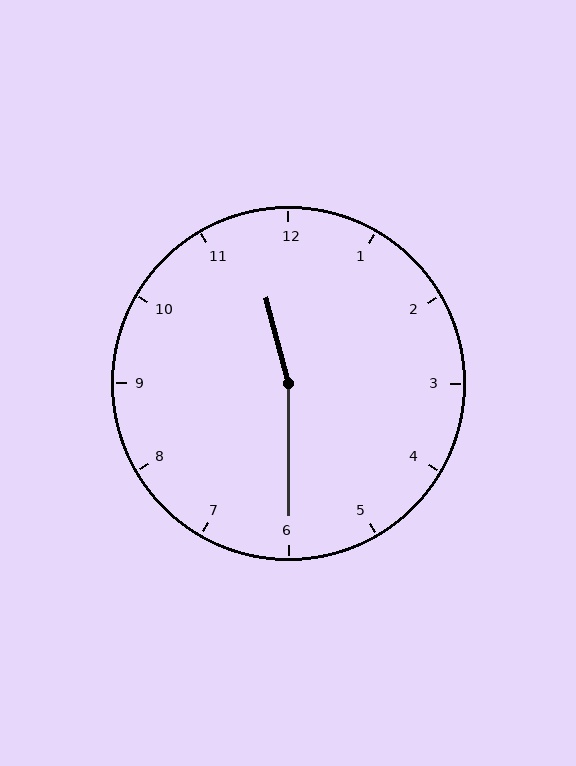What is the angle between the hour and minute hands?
Approximately 165 degrees.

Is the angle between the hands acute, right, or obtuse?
It is obtuse.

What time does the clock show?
11:30.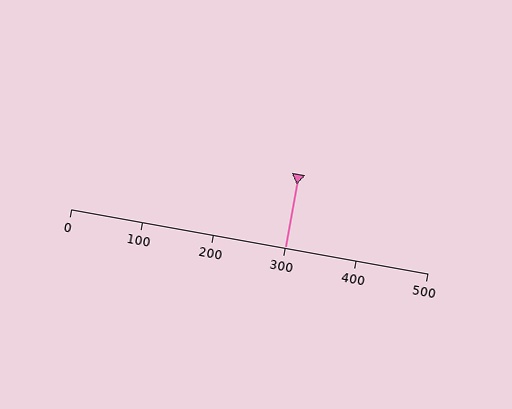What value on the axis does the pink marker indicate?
The marker indicates approximately 300.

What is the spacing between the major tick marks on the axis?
The major ticks are spaced 100 apart.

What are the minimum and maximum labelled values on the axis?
The axis runs from 0 to 500.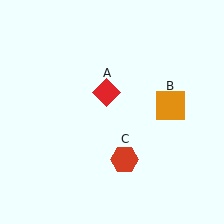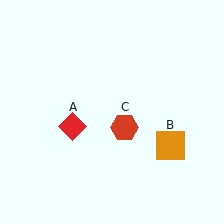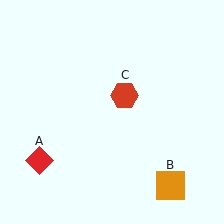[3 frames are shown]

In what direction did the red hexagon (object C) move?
The red hexagon (object C) moved up.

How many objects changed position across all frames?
3 objects changed position: red diamond (object A), orange square (object B), red hexagon (object C).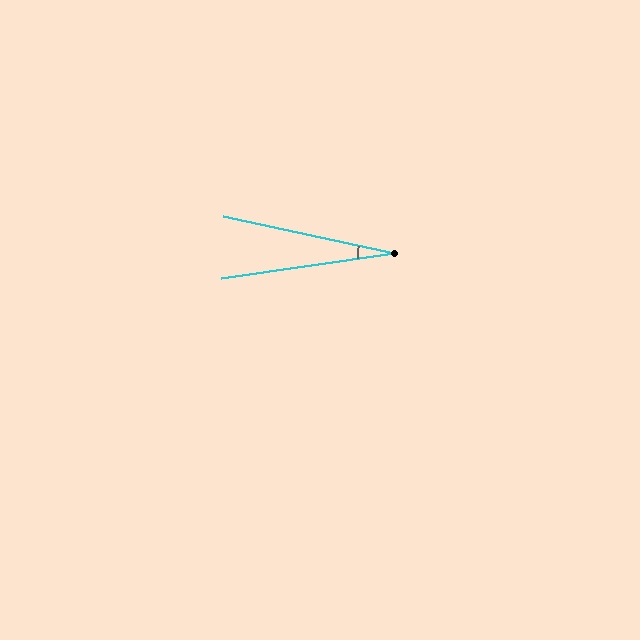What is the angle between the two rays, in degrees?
Approximately 20 degrees.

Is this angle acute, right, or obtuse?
It is acute.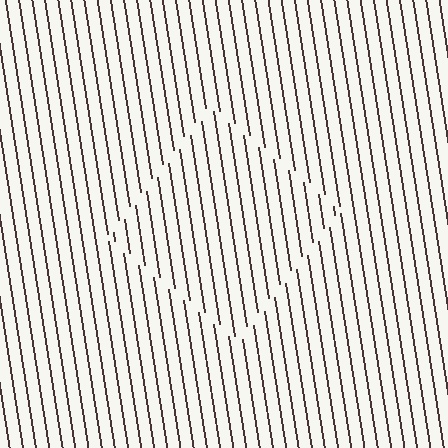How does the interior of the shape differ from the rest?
The interior of the shape contains the same grating, shifted by half a period — the contour is defined by the phase discontinuity where line-ends from the inner and outer gratings abut.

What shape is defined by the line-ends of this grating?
An illusory square. The interior of the shape contains the same grating, shifted by half a period — the contour is defined by the phase discontinuity where line-ends from the inner and outer gratings abut.